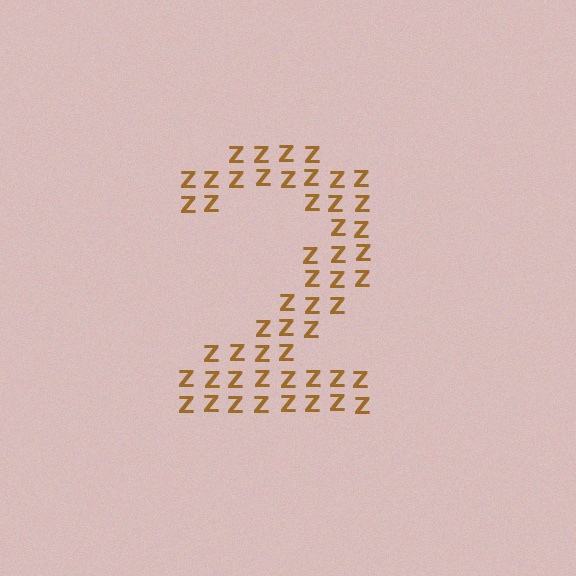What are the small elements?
The small elements are letter Z's.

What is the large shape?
The large shape is the digit 2.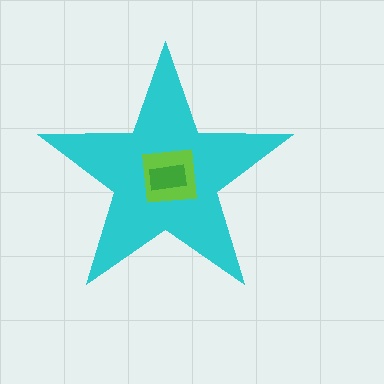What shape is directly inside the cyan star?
The lime square.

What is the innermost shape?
The green rectangle.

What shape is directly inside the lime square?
The green rectangle.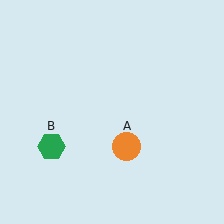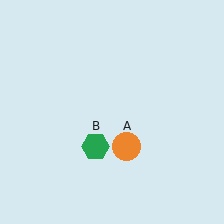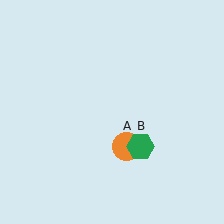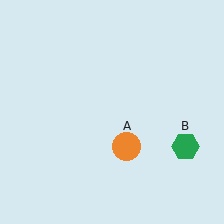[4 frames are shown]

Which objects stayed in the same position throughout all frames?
Orange circle (object A) remained stationary.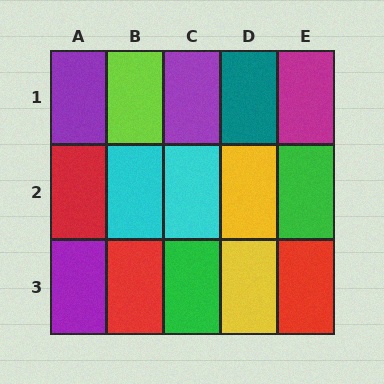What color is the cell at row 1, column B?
Lime.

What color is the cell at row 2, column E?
Green.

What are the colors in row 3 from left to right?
Purple, red, green, yellow, red.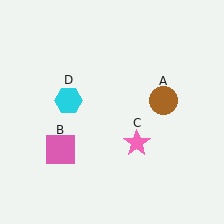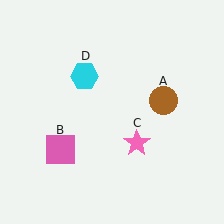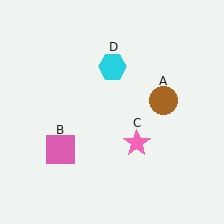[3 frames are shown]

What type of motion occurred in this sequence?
The cyan hexagon (object D) rotated clockwise around the center of the scene.